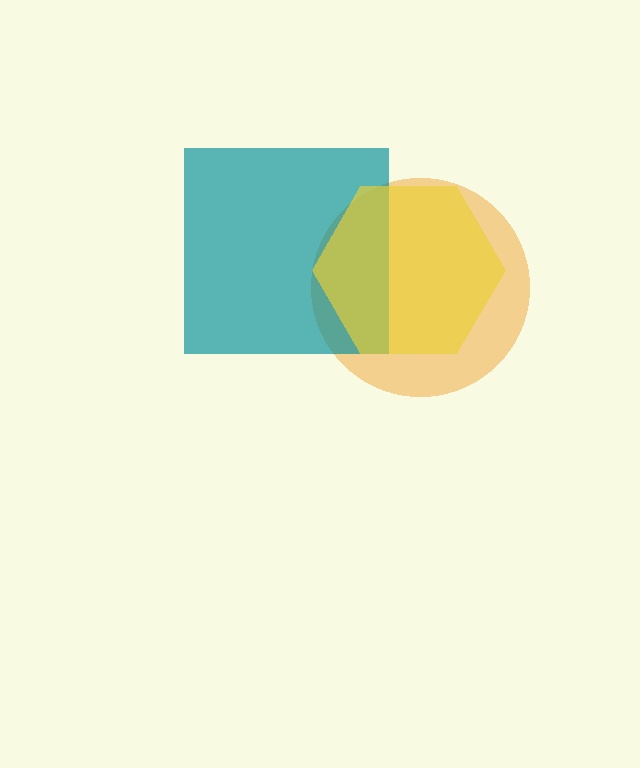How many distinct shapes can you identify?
There are 3 distinct shapes: an orange circle, a teal square, a yellow hexagon.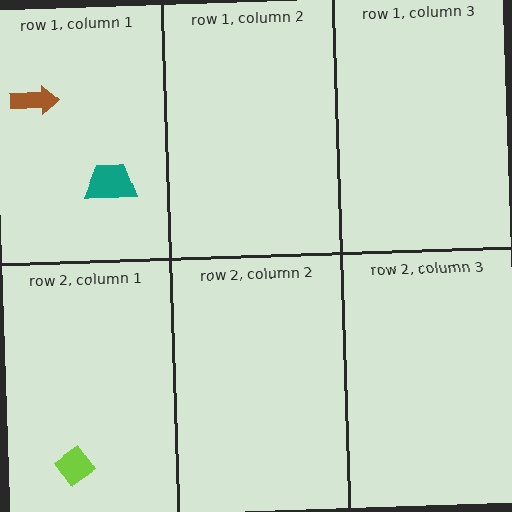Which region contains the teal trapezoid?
The row 1, column 1 region.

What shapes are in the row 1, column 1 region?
The brown arrow, the teal trapezoid.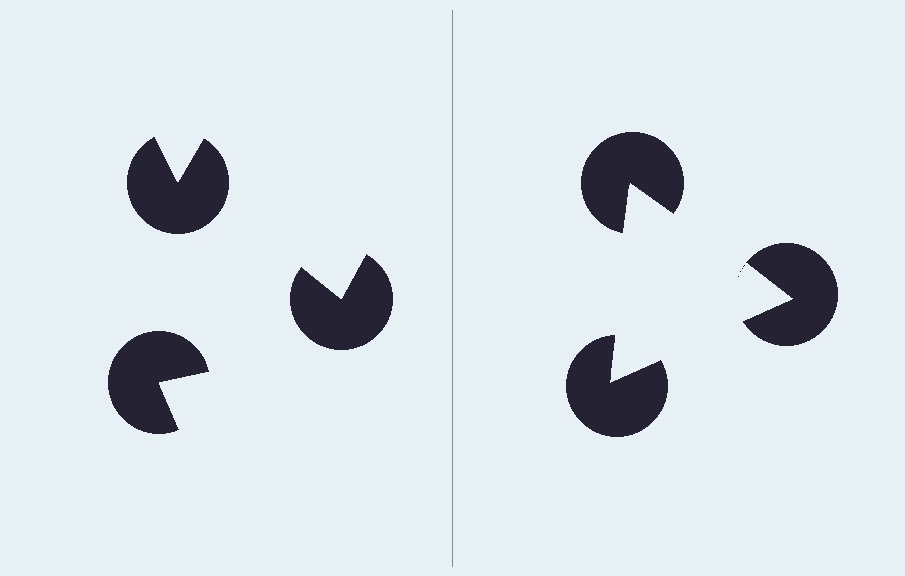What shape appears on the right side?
An illusory triangle.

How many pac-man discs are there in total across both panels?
6 — 3 on each side.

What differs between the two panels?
The pac-man discs are positioned identically on both sides; only the wedge orientations differ. On the right they align to a triangle; on the left they are misaligned.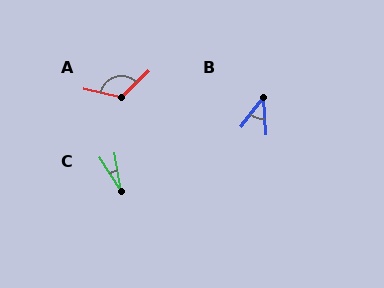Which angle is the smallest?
C, at approximately 24 degrees.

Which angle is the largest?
A, at approximately 123 degrees.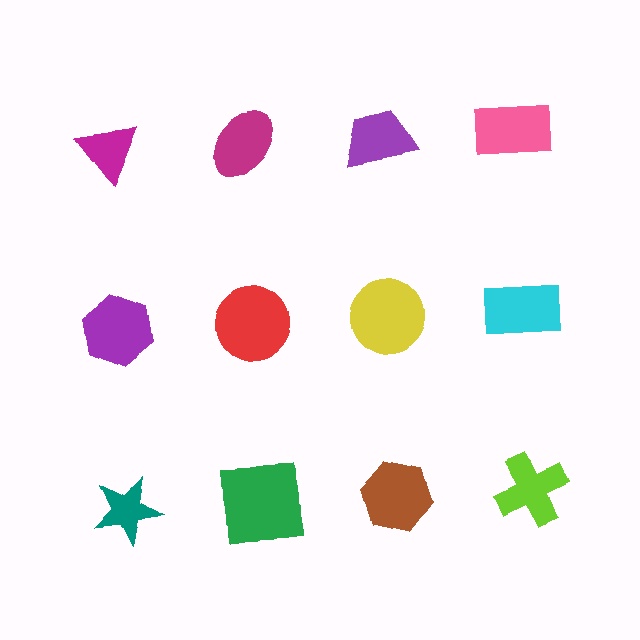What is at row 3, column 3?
A brown hexagon.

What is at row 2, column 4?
A cyan rectangle.